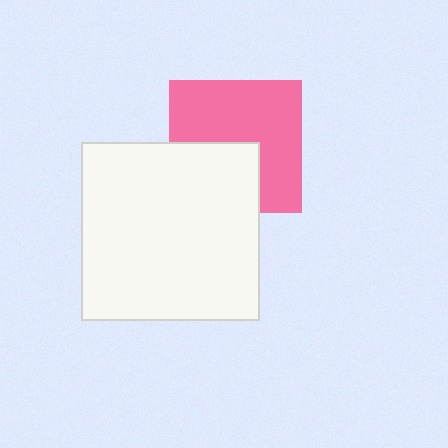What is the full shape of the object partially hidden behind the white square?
The partially hidden object is a pink square.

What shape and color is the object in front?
The object in front is a white square.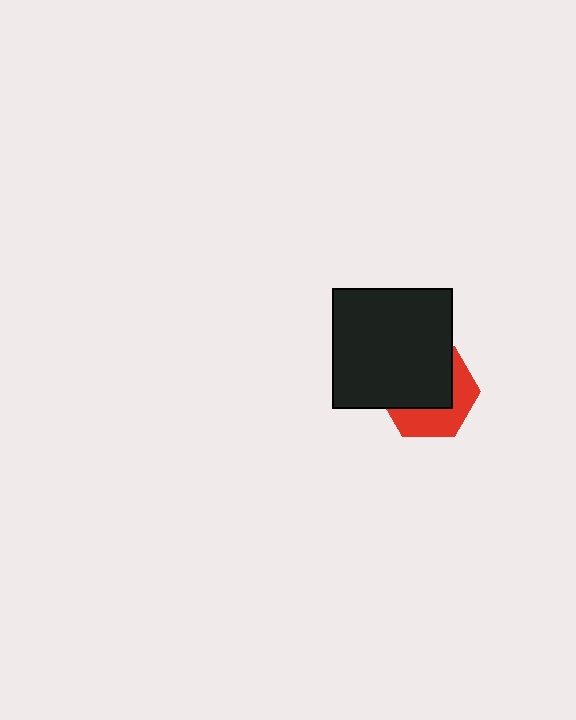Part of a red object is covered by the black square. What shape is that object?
It is a hexagon.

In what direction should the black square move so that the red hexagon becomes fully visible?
The black square should move toward the upper-left. That is the shortest direction to clear the overlap and leave the red hexagon fully visible.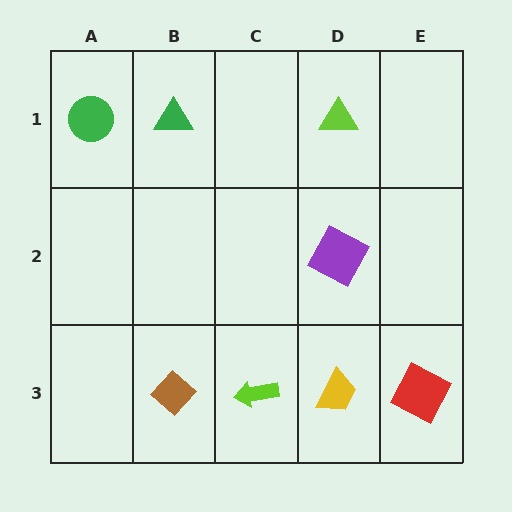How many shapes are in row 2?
1 shape.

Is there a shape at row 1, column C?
No, that cell is empty.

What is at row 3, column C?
A lime arrow.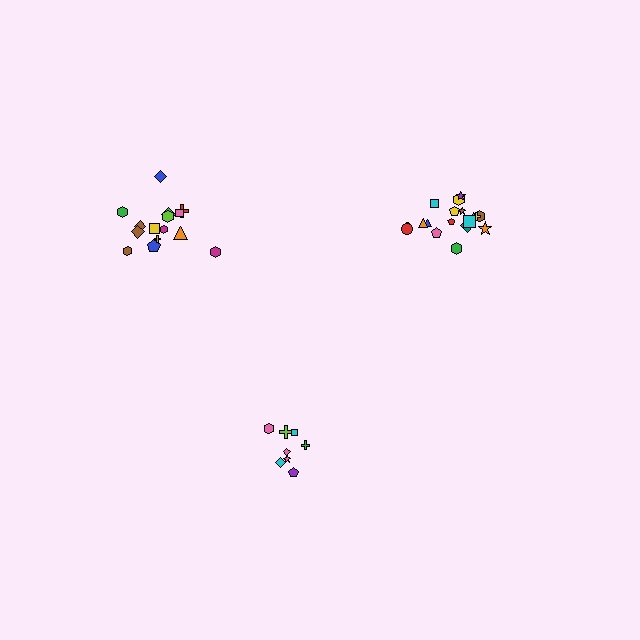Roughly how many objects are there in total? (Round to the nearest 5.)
Roughly 40 objects in total.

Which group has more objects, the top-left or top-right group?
The top-right group.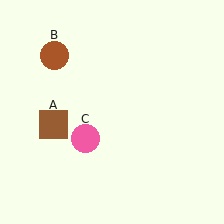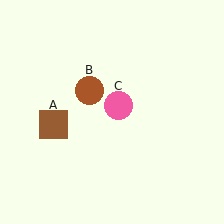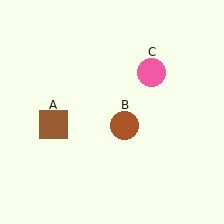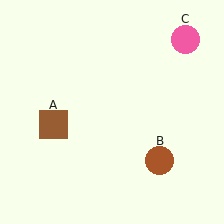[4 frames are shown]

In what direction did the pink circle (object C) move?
The pink circle (object C) moved up and to the right.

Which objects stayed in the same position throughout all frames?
Brown square (object A) remained stationary.